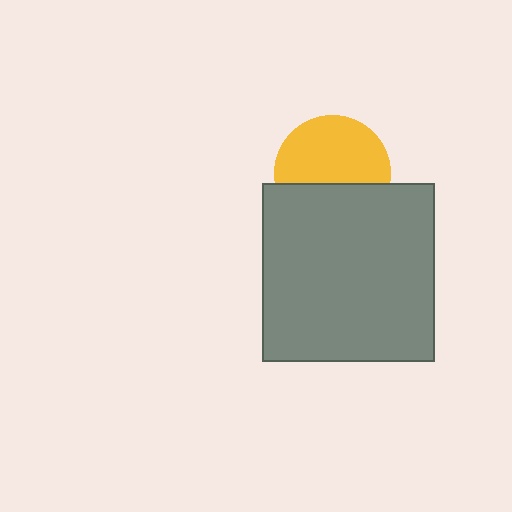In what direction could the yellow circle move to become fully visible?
The yellow circle could move up. That would shift it out from behind the gray rectangle entirely.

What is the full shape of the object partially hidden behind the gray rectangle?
The partially hidden object is a yellow circle.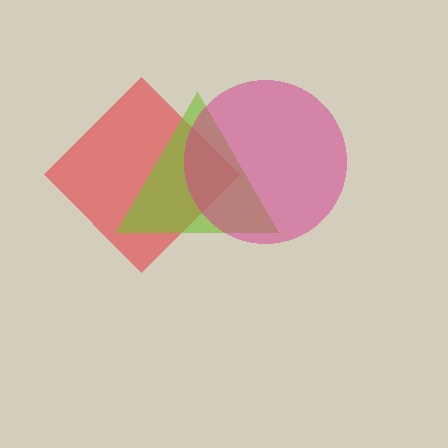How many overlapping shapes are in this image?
There are 3 overlapping shapes in the image.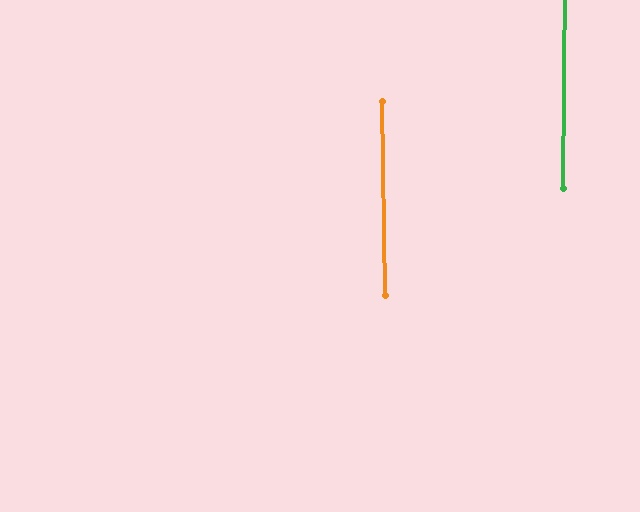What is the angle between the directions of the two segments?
Approximately 1 degree.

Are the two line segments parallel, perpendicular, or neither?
Parallel — their directions differ by only 1.4°.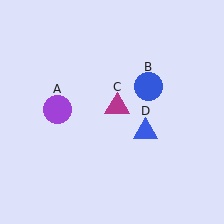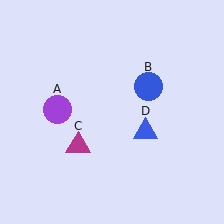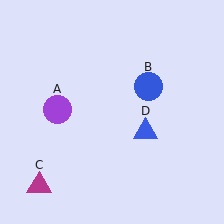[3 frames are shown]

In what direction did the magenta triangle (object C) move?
The magenta triangle (object C) moved down and to the left.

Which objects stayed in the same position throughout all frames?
Purple circle (object A) and blue circle (object B) and blue triangle (object D) remained stationary.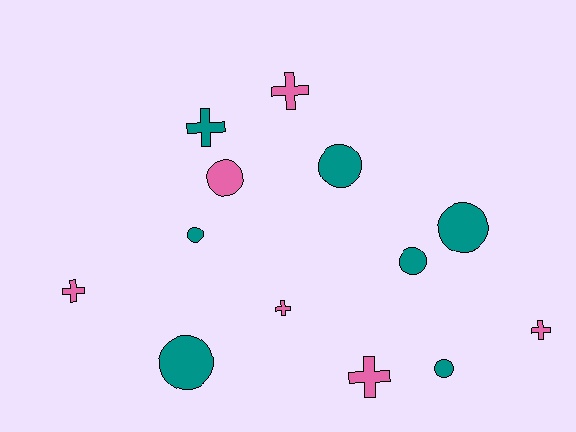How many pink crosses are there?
There are 5 pink crosses.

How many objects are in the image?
There are 13 objects.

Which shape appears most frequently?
Circle, with 7 objects.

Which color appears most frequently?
Teal, with 7 objects.